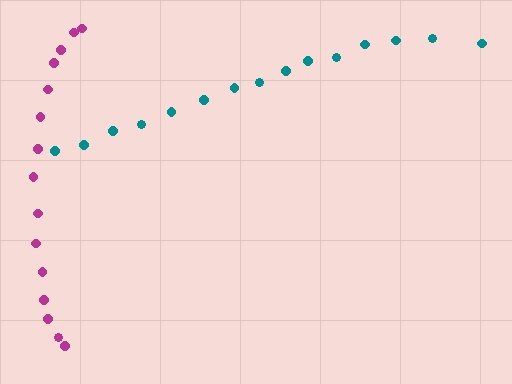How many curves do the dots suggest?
There are 2 distinct paths.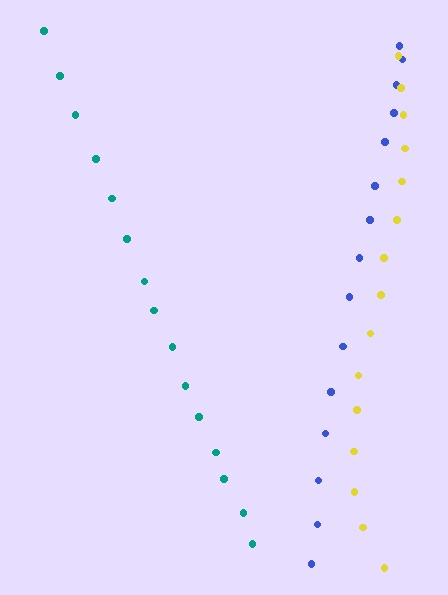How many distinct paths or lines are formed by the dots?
There are 3 distinct paths.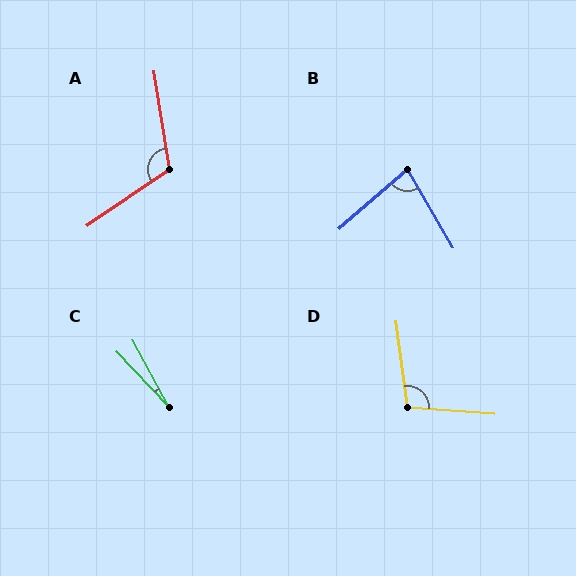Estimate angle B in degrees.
Approximately 79 degrees.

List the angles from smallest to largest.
C (15°), B (79°), D (102°), A (116°).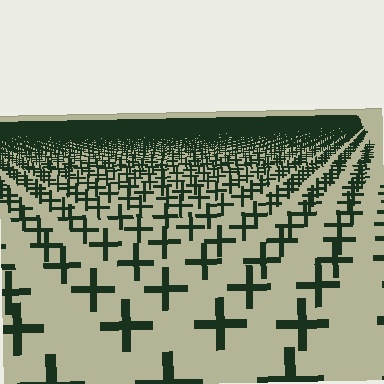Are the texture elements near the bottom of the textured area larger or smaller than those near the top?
Larger. Near the bottom, elements are closer to the viewer and appear at a bigger on-screen size.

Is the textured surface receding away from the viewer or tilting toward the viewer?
The surface is receding away from the viewer. Texture elements get smaller and denser toward the top.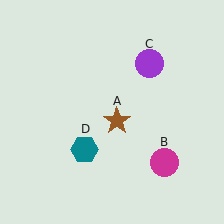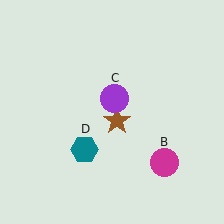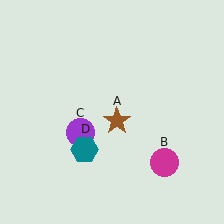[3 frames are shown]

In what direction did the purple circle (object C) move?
The purple circle (object C) moved down and to the left.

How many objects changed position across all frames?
1 object changed position: purple circle (object C).